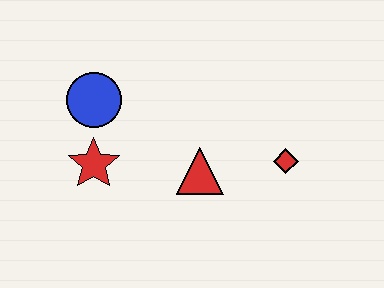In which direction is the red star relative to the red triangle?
The red star is to the left of the red triangle.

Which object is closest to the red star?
The blue circle is closest to the red star.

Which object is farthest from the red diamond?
The blue circle is farthest from the red diamond.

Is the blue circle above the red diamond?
Yes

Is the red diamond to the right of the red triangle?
Yes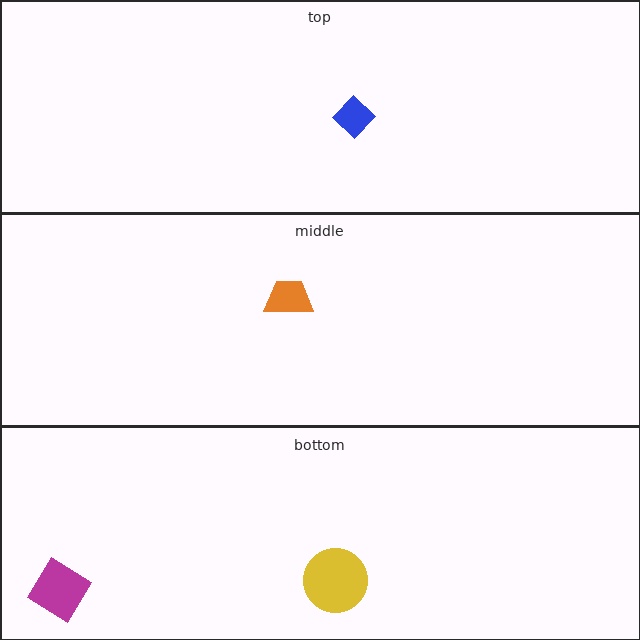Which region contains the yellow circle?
The bottom region.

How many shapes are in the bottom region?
2.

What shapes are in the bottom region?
The magenta diamond, the yellow circle.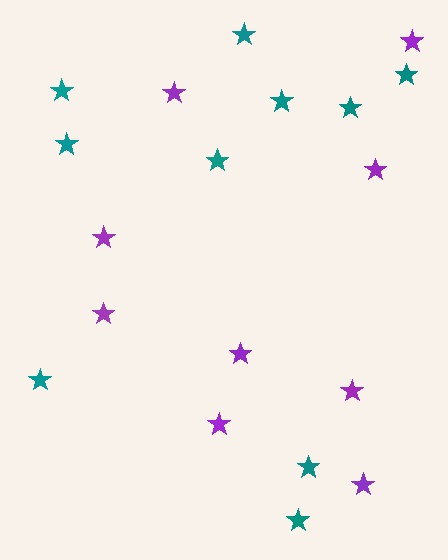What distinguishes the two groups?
There are 2 groups: one group of teal stars (10) and one group of purple stars (9).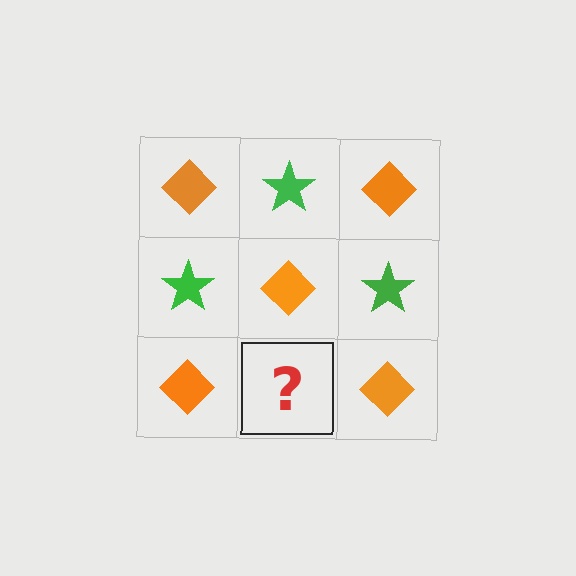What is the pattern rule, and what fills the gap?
The rule is that it alternates orange diamond and green star in a checkerboard pattern. The gap should be filled with a green star.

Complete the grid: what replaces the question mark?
The question mark should be replaced with a green star.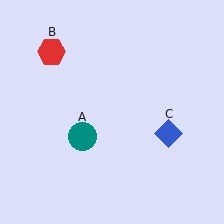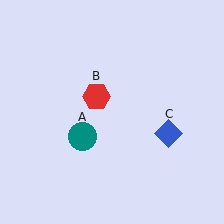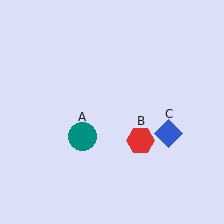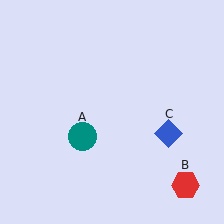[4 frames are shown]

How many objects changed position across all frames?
1 object changed position: red hexagon (object B).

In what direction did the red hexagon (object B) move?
The red hexagon (object B) moved down and to the right.